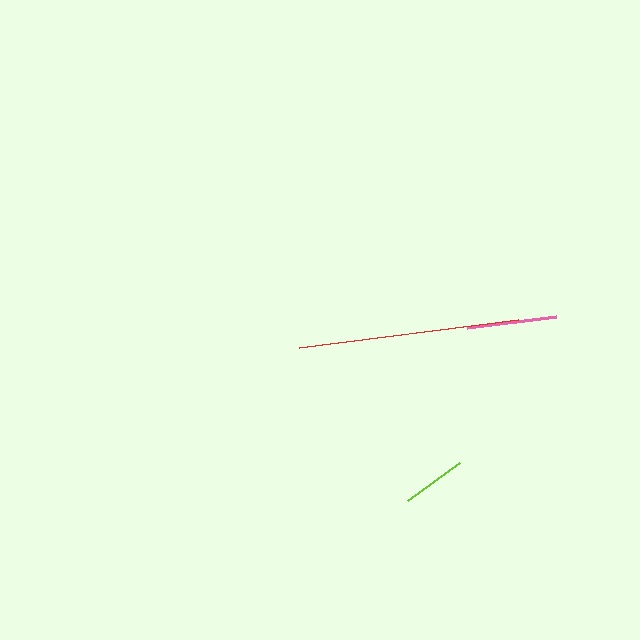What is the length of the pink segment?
The pink segment is approximately 89 pixels long.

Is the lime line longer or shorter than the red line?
The red line is longer than the lime line.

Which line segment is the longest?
The red line is the longest at approximately 221 pixels.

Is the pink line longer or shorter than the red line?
The red line is longer than the pink line.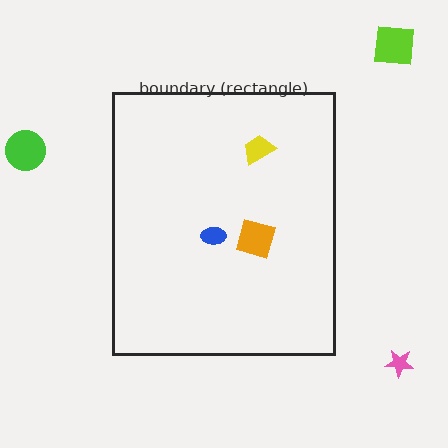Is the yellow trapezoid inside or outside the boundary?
Inside.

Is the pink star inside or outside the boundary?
Outside.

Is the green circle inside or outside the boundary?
Outside.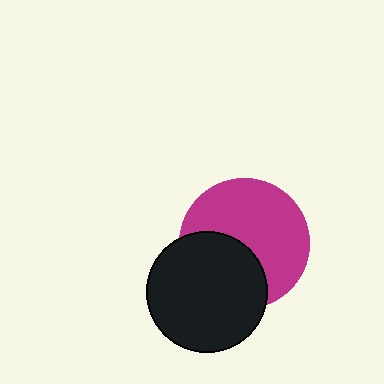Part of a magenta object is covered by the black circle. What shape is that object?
It is a circle.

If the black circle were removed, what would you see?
You would see the complete magenta circle.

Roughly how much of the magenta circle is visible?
About half of it is visible (roughly 62%).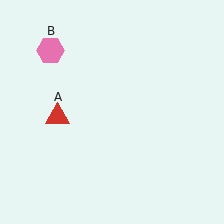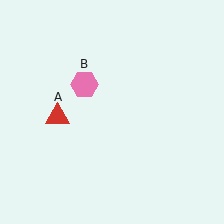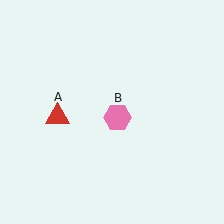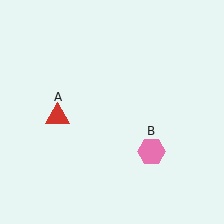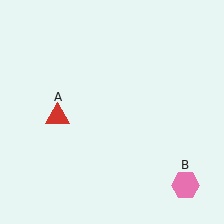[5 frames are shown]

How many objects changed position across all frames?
1 object changed position: pink hexagon (object B).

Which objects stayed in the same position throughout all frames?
Red triangle (object A) remained stationary.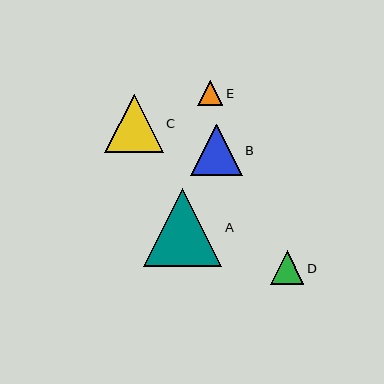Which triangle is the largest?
Triangle A is the largest with a size of approximately 78 pixels.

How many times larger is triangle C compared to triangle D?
Triangle C is approximately 1.8 times the size of triangle D.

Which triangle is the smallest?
Triangle E is the smallest with a size of approximately 25 pixels.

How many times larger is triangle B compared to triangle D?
Triangle B is approximately 1.5 times the size of triangle D.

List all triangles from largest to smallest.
From largest to smallest: A, C, B, D, E.